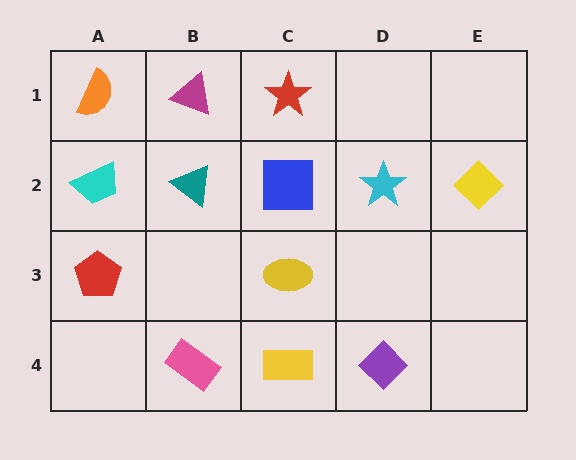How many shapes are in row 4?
3 shapes.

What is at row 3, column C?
A yellow ellipse.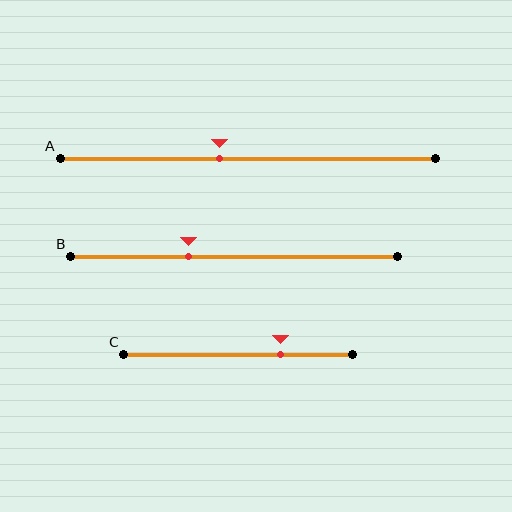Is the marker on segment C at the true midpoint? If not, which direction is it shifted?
No, the marker on segment C is shifted to the right by about 19% of the segment length.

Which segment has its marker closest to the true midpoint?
Segment A has its marker closest to the true midpoint.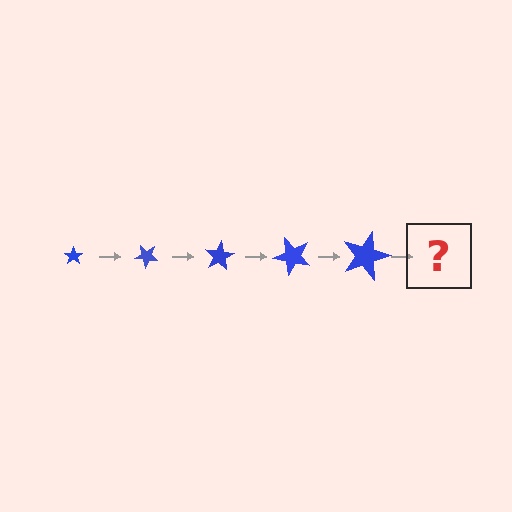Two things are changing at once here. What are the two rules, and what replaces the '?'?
The two rules are that the star grows larger each step and it rotates 40 degrees each step. The '?' should be a star, larger than the previous one and rotated 200 degrees from the start.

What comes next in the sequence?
The next element should be a star, larger than the previous one and rotated 200 degrees from the start.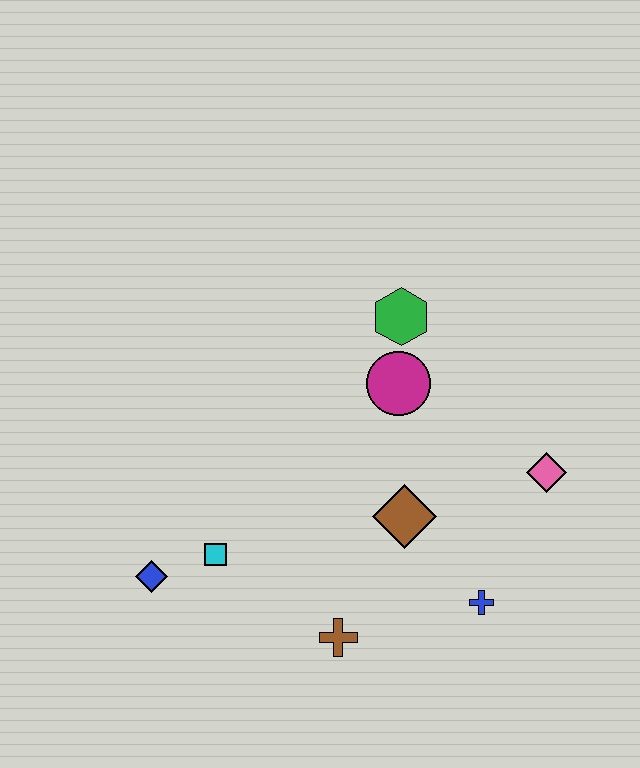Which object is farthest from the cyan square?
The pink diamond is farthest from the cyan square.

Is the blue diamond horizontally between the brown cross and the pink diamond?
No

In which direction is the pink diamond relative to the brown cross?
The pink diamond is to the right of the brown cross.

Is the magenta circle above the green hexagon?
No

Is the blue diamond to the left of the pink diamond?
Yes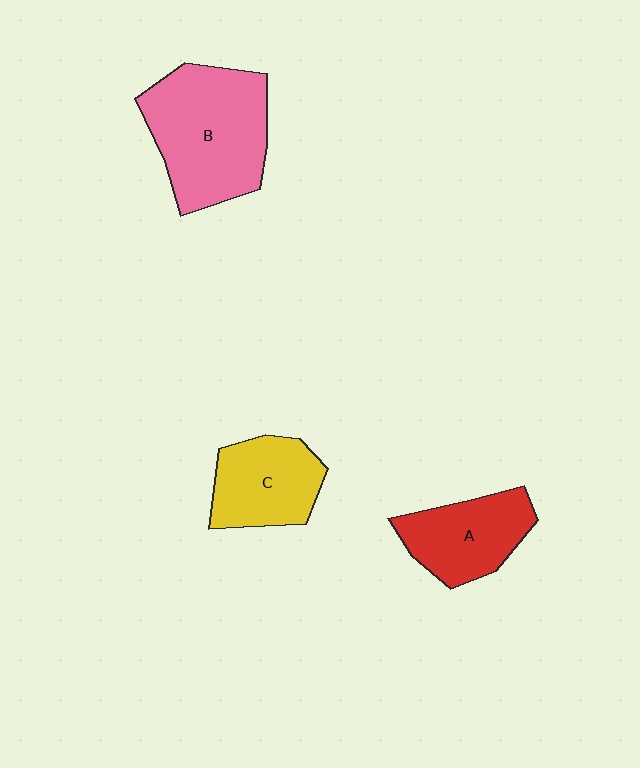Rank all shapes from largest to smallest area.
From largest to smallest: B (pink), A (red), C (yellow).